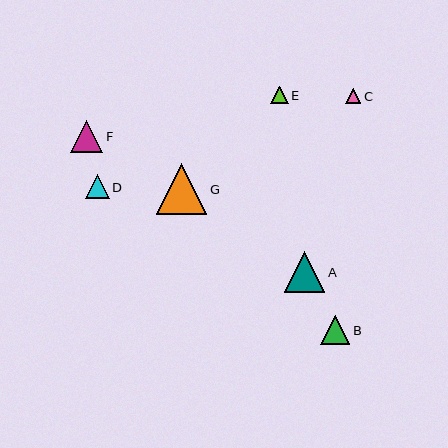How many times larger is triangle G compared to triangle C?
Triangle G is approximately 3.3 times the size of triangle C.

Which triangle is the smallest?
Triangle C is the smallest with a size of approximately 15 pixels.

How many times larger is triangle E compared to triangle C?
Triangle E is approximately 1.1 times the size of triangle C.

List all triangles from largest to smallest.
From largest to smallest: G, A, F, B, D, E, C.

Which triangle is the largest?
Triangle G is the largest with a size of approximately 50 pixels.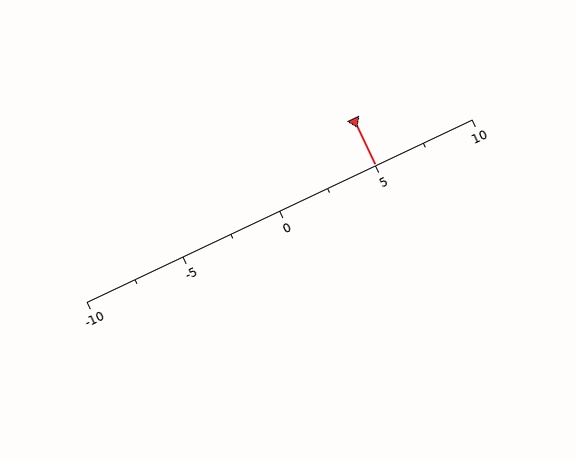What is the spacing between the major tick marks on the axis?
The major ticks are spaced 5 apart.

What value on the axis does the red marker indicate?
The marker indicates approximately 5.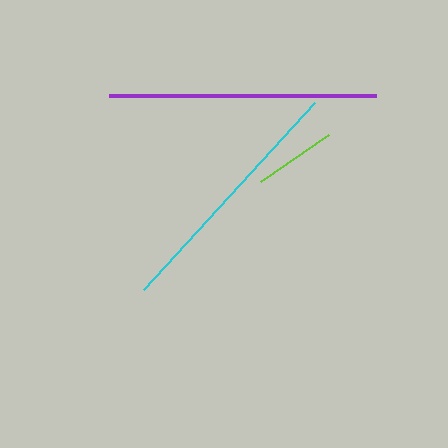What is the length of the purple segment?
The purple segment is approximately 267 pixels long.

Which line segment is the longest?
The purple line is the longest at approximately 267 pixels.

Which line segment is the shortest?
The lime line is the shortest at approximately 83 pixels.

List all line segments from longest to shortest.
From longest to shortest: purple, cyan, lime.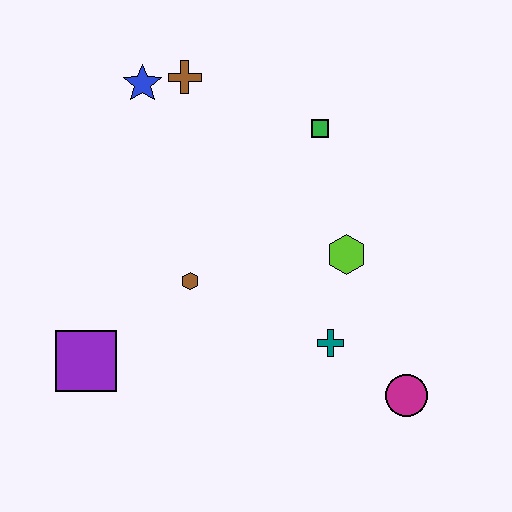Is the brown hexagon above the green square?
No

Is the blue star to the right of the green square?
No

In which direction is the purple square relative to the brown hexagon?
The purple square is to the left of the brown hexagon.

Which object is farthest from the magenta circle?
The blue star is farthest from the magenta circle.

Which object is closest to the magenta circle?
The teal cross is closest to the magenta circle.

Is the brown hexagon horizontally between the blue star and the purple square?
No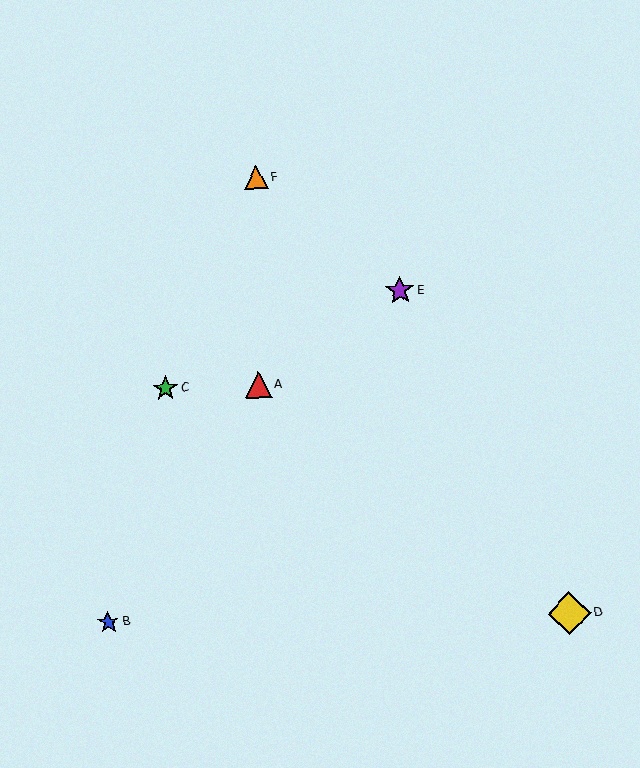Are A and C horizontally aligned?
Yes, both are at y≈385.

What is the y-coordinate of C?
Object C is at y≈388.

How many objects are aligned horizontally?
2 objects (A, C) are aligned horizontally.